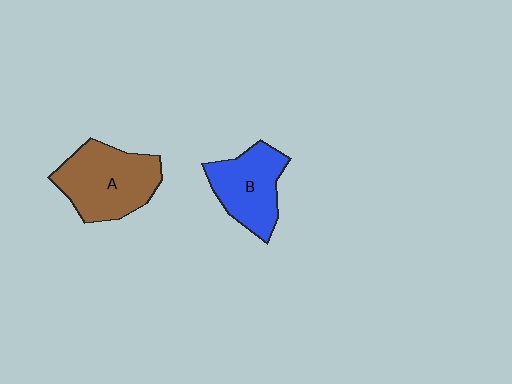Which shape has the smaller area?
Shape B (blue).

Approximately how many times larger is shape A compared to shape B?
Approximately 1.3 times.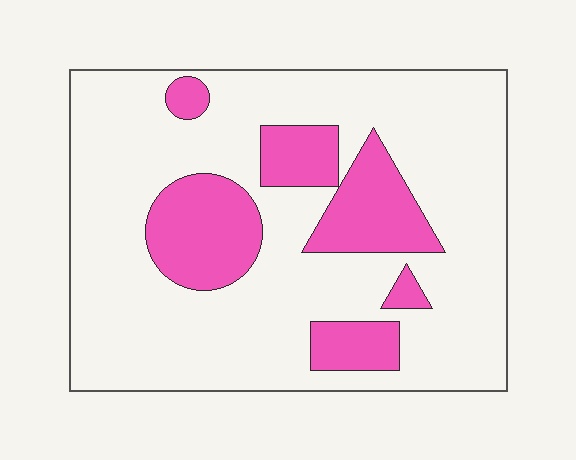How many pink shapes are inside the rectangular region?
6.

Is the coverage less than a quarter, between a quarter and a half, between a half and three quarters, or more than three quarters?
Less than a quarter.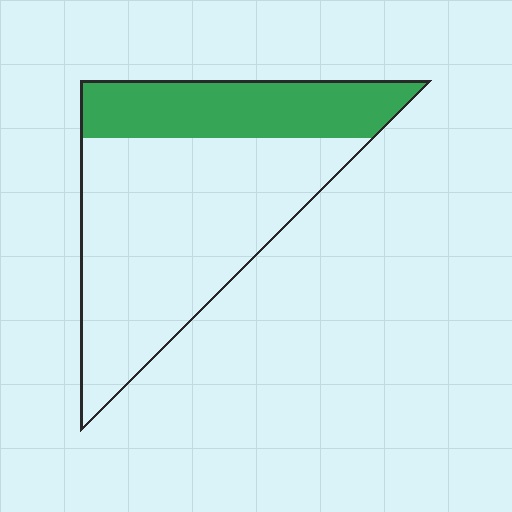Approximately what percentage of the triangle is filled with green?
Approximately 30%.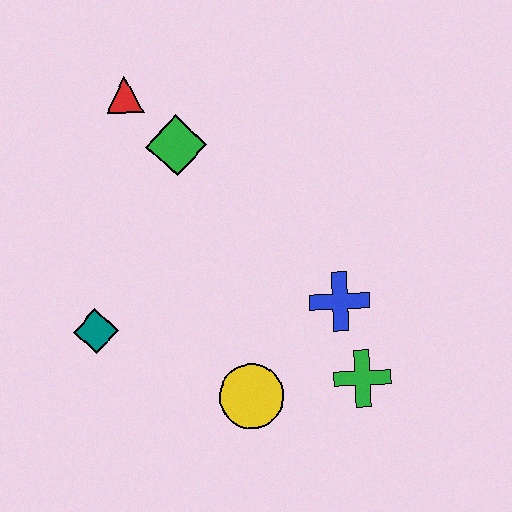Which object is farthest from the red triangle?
The green cross is farthest from the red triangle.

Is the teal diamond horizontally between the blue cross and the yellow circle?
No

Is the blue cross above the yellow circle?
Yes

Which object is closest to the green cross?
The blue cross is closest to the green cross.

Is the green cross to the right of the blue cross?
Yes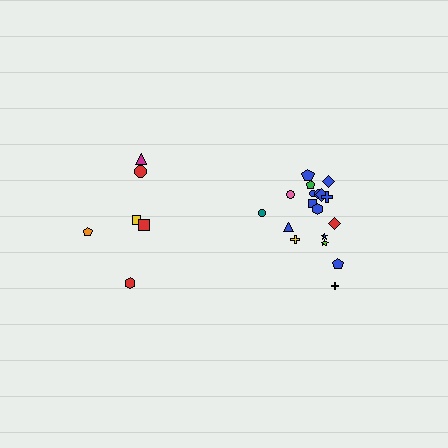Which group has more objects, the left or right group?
The right group.